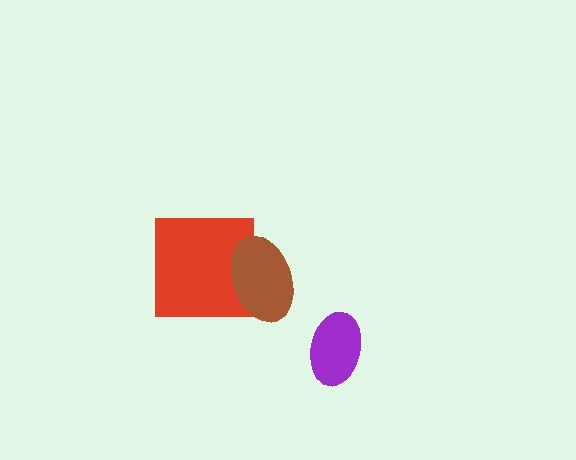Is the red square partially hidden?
Yes, it is partially covered by another shape.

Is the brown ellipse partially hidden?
No, no other shape covers it.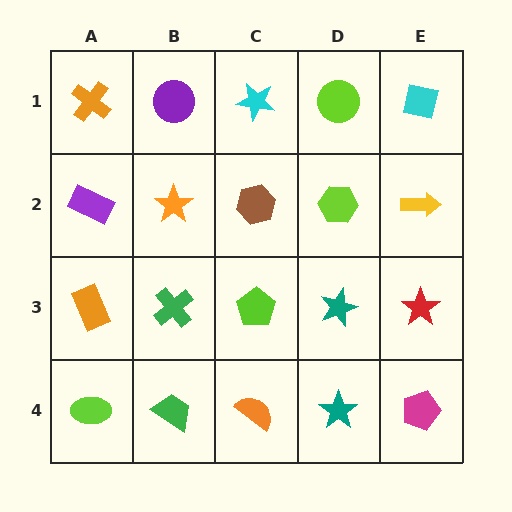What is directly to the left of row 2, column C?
An orange star.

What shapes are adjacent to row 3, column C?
A brown hexagon (row 2, column C), an orange semicircle (row 4, column C), a green cross (row 3, column B), a teal star (row 3, column D).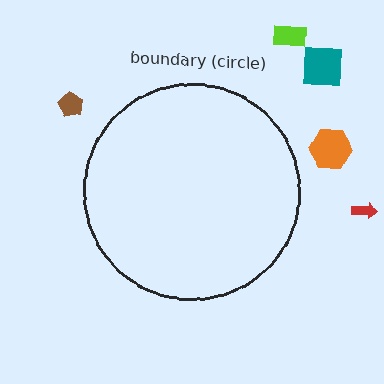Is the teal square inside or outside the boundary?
Outside.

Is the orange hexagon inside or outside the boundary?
Outside.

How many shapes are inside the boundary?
0 inside, 5 outside.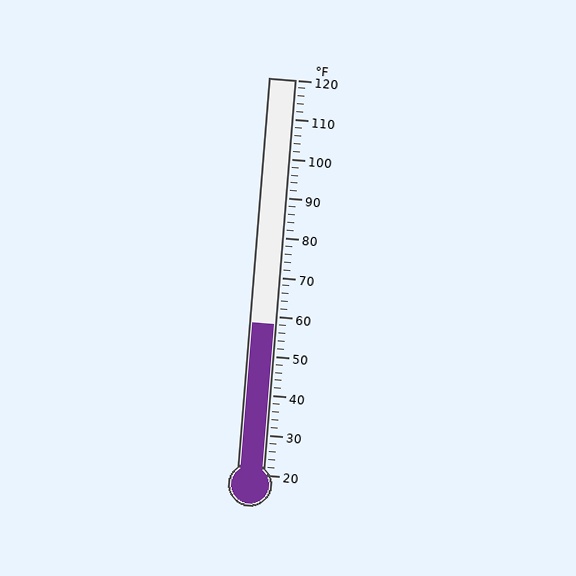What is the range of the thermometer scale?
The thermometer scale ranges from 20°F to 120°F.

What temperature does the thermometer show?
The thermometer shows approximately 58°F.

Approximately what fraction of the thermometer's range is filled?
The thermometer is filled to approximately 40% of its range.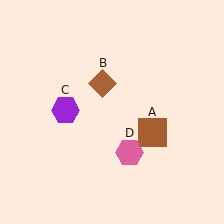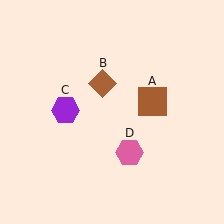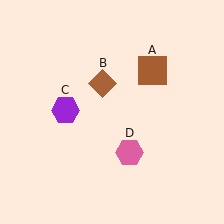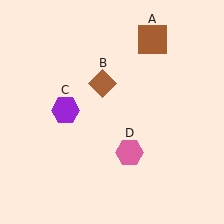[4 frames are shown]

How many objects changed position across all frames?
1 object changed position: brown square (object A).